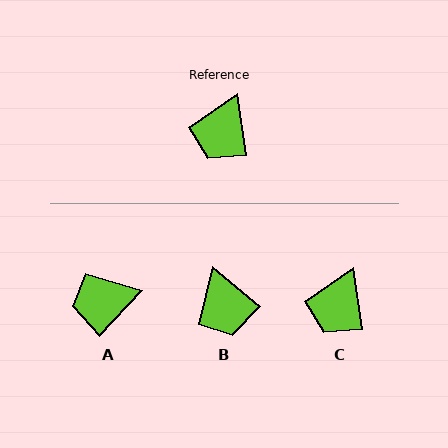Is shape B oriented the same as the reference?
No, it is off by about 42 degrees.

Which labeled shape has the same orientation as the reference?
C.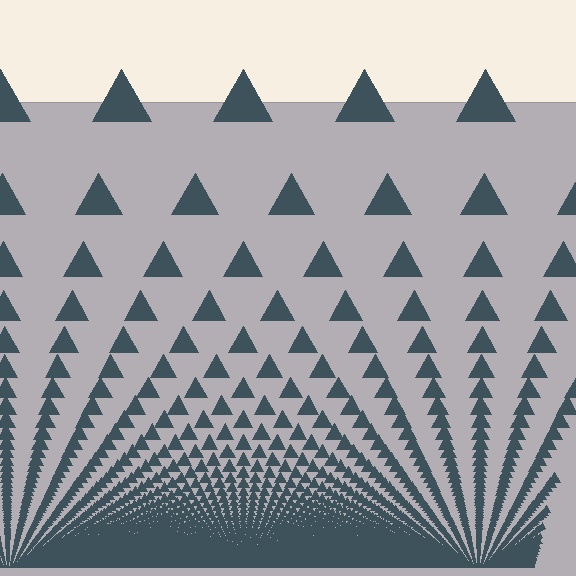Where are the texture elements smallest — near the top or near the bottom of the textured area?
Near the bottom.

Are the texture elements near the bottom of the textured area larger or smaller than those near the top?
Smaller. The gradient is inverted — elements near the bottom are smaller and denser.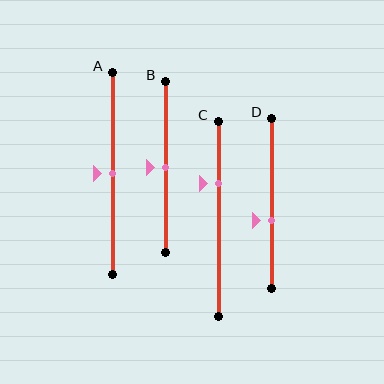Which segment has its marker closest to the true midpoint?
Segment A has its marker closest to the true midpoint.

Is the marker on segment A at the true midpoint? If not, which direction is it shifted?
Yes, the marker on segment A is at the true midpoint.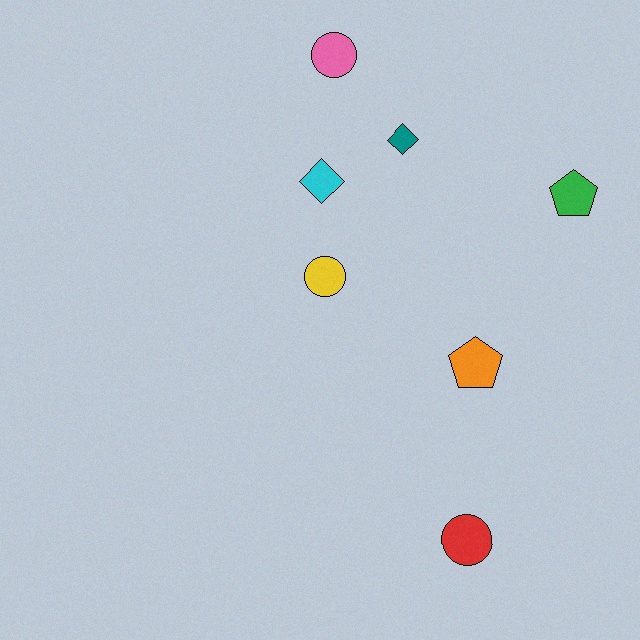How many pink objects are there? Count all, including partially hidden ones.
There is 1 pink object.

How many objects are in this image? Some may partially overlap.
There are 7 objects.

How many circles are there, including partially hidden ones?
There are 3 circles.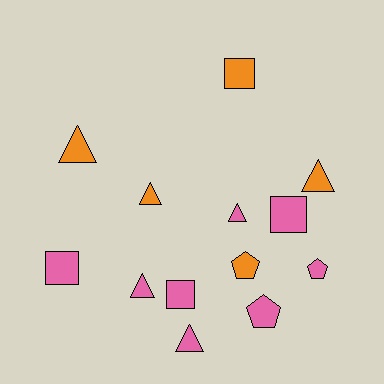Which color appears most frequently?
Pink, with 8 objects.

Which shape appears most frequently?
Triangle, with 6 objects.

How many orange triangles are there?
There are 3 orange triangles.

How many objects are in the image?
There are 13 objects.